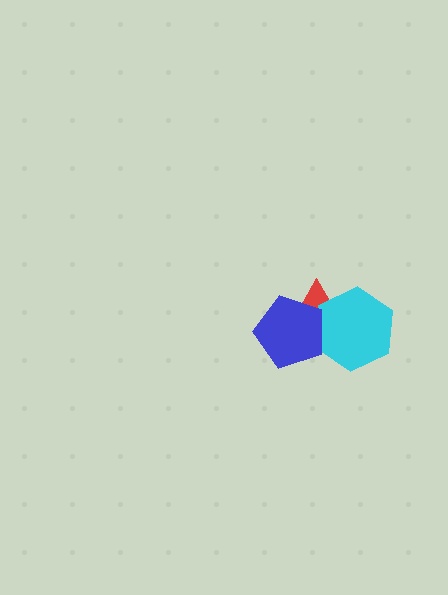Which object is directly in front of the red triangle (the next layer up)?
The cyan hexagon is directly in front of the red triangle.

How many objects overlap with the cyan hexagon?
2 objects overlap with the cyan hexagon.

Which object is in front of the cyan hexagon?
The blue pentagon is in front of the cyan hexagon.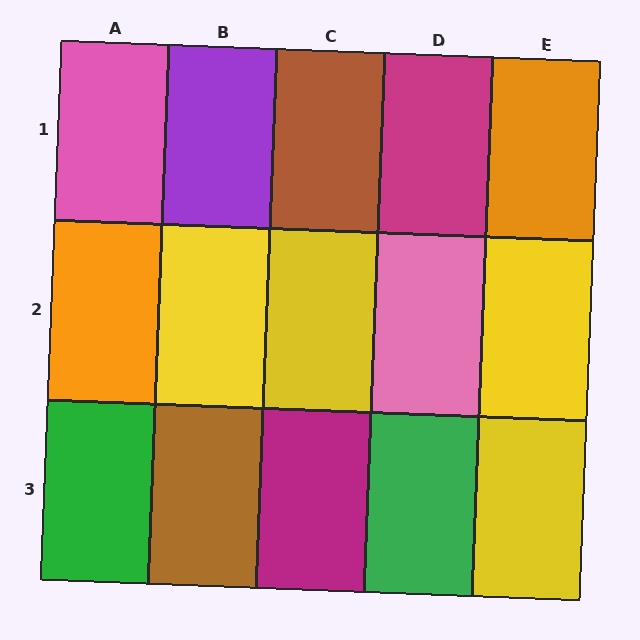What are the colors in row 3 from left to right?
Green, brown, magenta, green, yellow.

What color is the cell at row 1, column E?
Orange.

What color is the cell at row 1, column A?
Pink.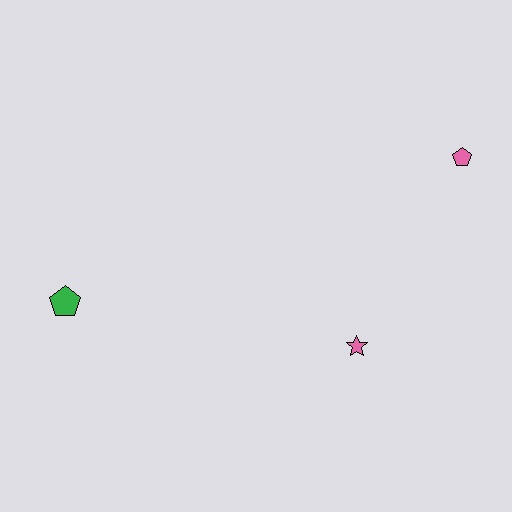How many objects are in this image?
There are 3 objects.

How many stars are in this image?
There is 1 star.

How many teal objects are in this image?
There are no teal objects.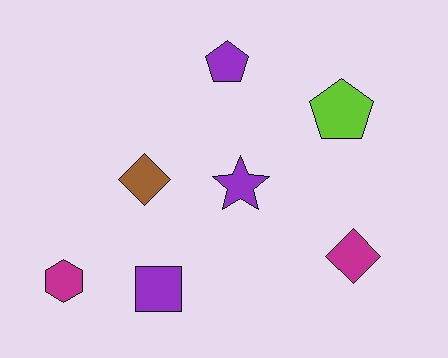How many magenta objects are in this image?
There are 2 magenta objects.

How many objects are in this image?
There are 7 objects.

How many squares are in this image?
There is 1 square.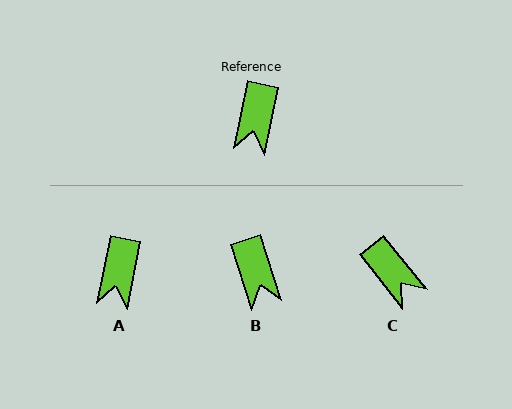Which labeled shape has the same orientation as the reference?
A.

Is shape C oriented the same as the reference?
No, it is off by about 50 degrees.